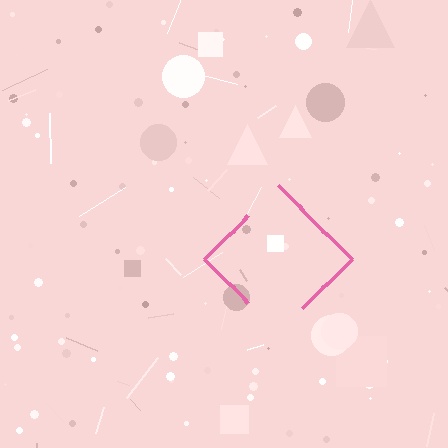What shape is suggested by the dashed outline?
The dashed outline suggests a diamond.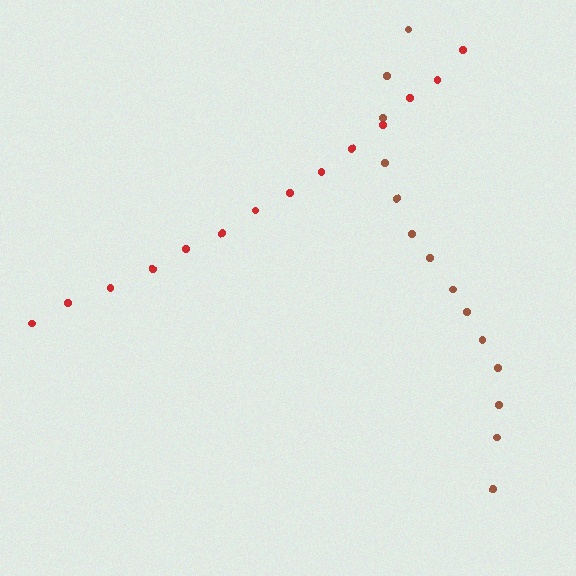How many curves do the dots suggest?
There are 2 distinct paths.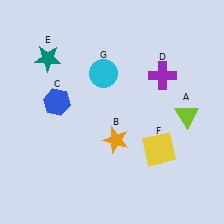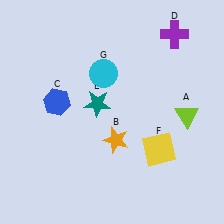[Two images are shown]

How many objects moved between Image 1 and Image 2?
2 objects moved between the two images.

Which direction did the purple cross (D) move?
The purple cross (D) moved up.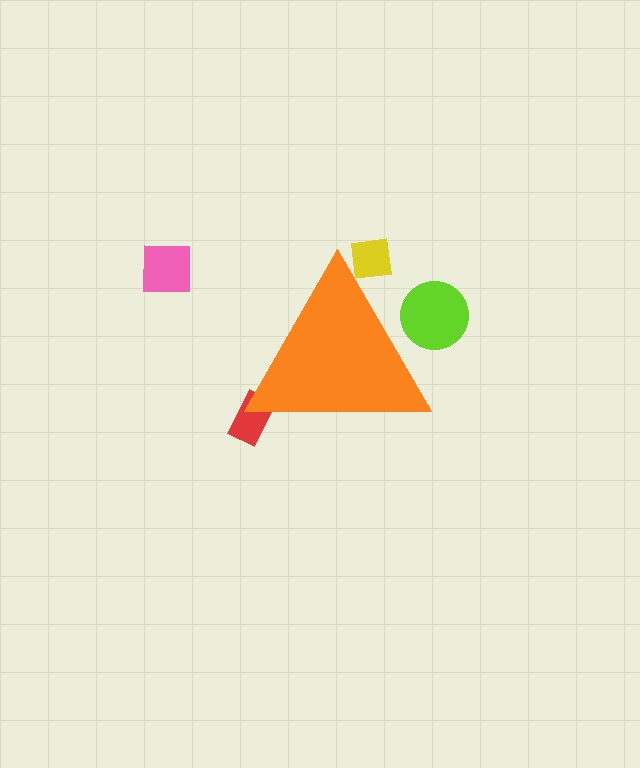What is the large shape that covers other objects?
An orange triangle.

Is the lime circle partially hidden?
Yes, the lime circle is partially hidden behind the orange triangle.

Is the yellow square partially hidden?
Yes, the yellow square is partially hidden behind the orange triangle.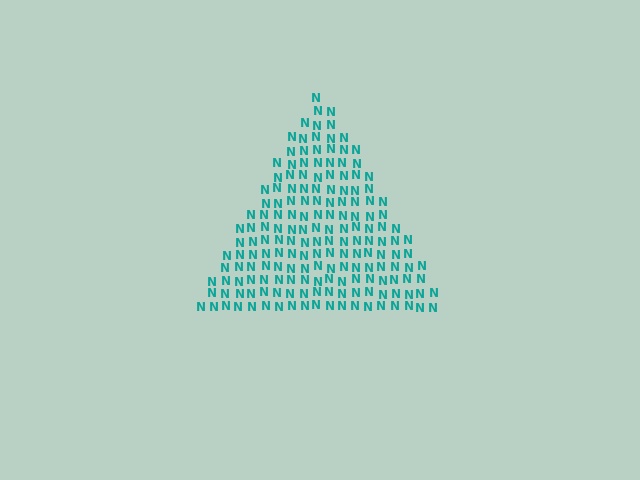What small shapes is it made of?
It is made of small letter N's.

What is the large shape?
The large shape is a triangle.